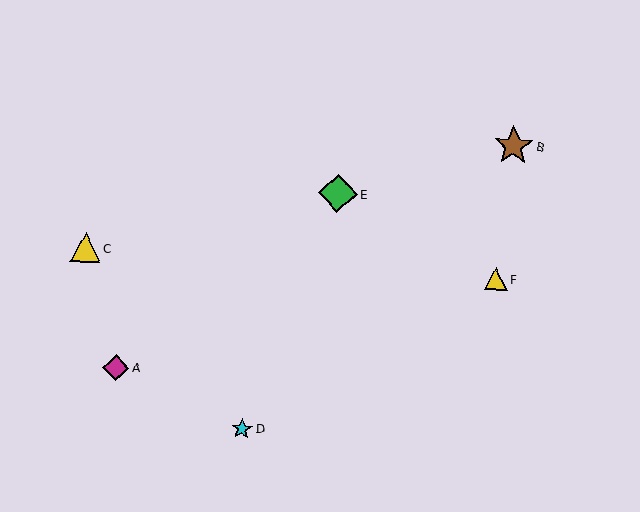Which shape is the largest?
The brown star (labeled B) is the largest.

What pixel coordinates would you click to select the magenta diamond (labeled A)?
Click at (116, 368) to select the magenta diamond A.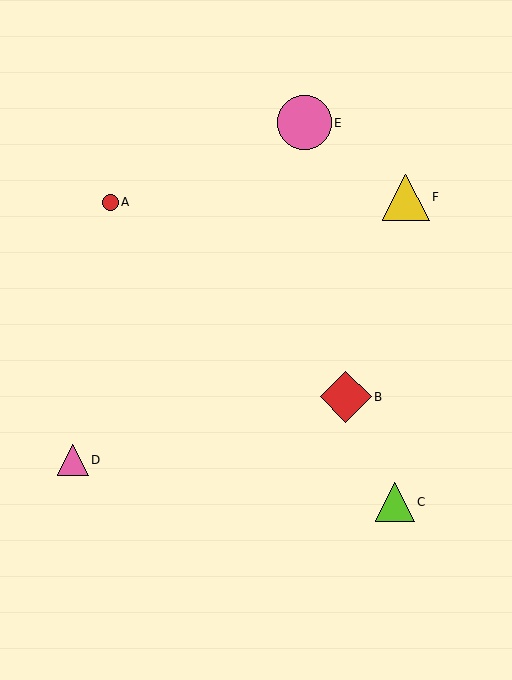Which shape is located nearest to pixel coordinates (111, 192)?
The red circle (labeled A) at (111, 202) is nearest to that location.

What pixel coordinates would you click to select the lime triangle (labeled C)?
Click at (395, 502) to select the lime triangle C.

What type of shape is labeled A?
Shape A is a red circle.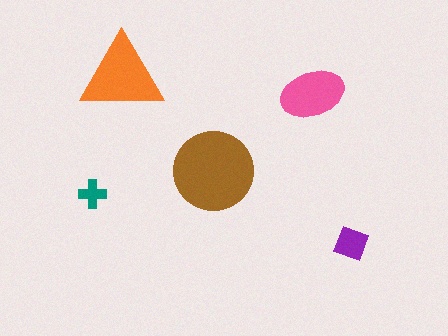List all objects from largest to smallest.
The brown circle, the orange triangle, the pink ellipse, the purple square, the teal cross.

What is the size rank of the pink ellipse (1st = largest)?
3rd.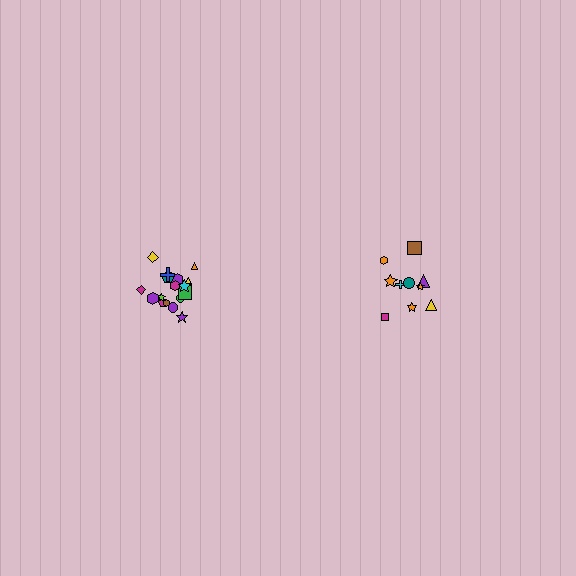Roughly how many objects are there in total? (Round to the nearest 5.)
Roughly 30 objects in total.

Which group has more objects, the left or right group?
The left group.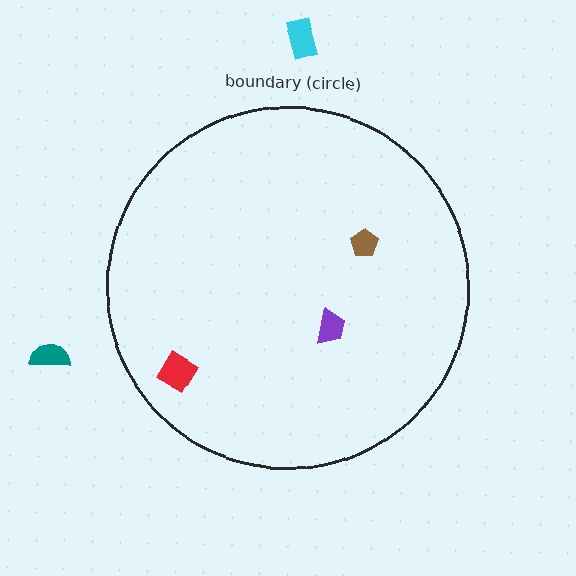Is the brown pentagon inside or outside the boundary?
Inside.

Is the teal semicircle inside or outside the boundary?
Outside.